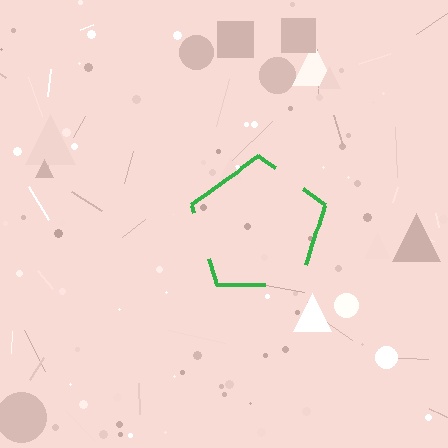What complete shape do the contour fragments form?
The contour fragments form a pentagon.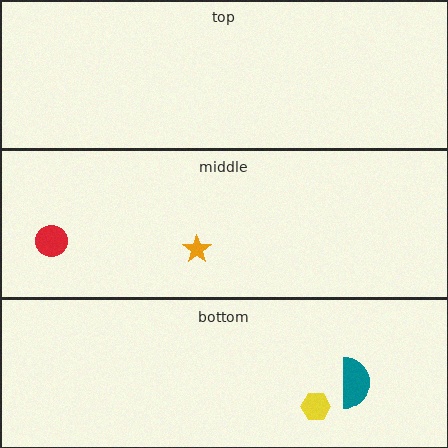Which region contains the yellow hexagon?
The bottom region.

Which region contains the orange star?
The middle region.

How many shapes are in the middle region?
2.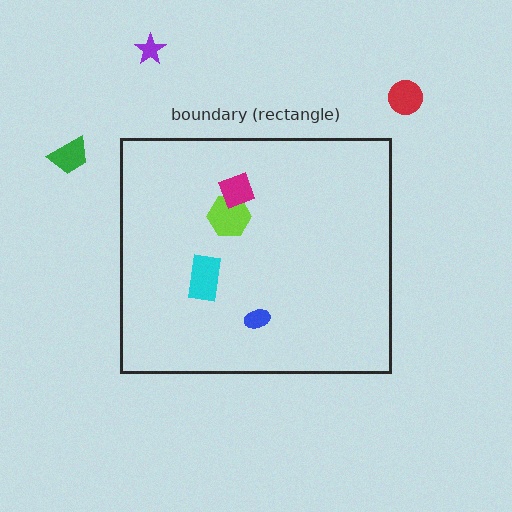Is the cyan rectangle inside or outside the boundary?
Inside.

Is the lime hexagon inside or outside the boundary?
Inside.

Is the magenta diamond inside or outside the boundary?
Inside.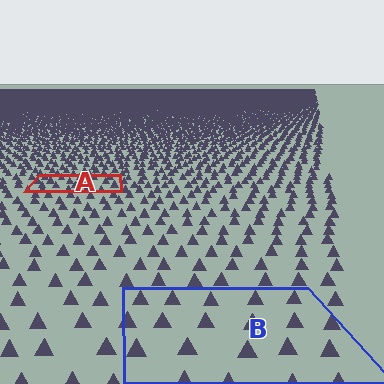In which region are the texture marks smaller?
The texture marks are smaller in region A, because it is farther away.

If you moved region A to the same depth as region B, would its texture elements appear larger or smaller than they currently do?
They would appear larger. At a closer depth, the same texture elements are projected at a bigger on-screen size.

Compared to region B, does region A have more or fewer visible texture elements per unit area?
Region A has more texture elements per unit area — they are packed more densely because it is farther away.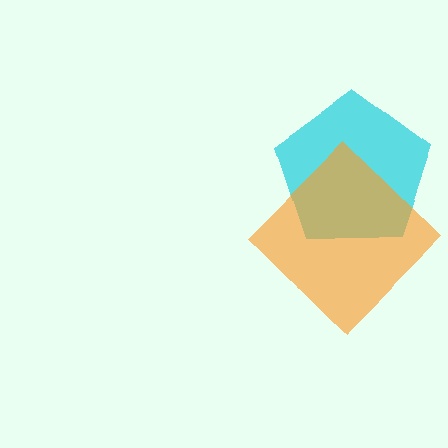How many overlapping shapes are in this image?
There are 2 overlapping shapes in the image.